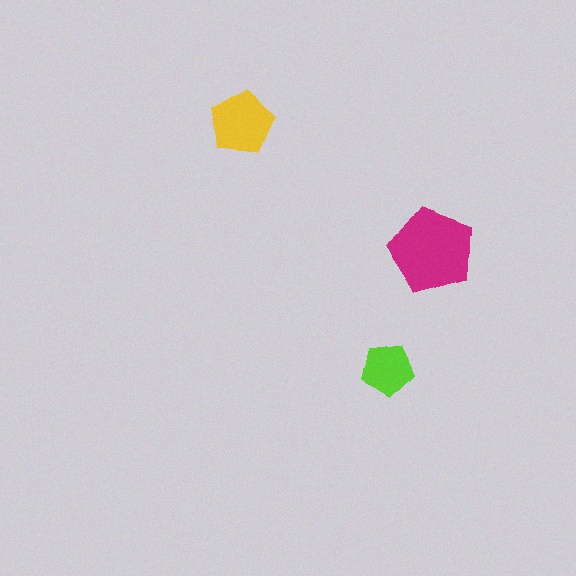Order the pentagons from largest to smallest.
the magenta one, the yellow one, the lime one.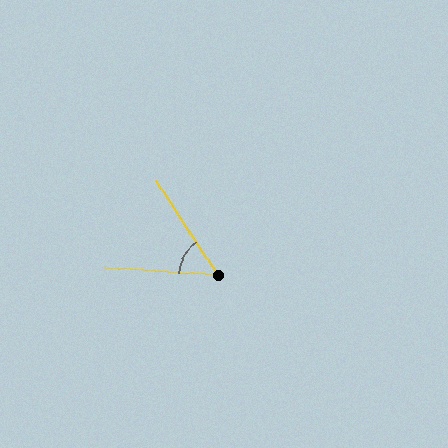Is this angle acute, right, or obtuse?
It is acute.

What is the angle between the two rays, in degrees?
Approximately 53 degrees.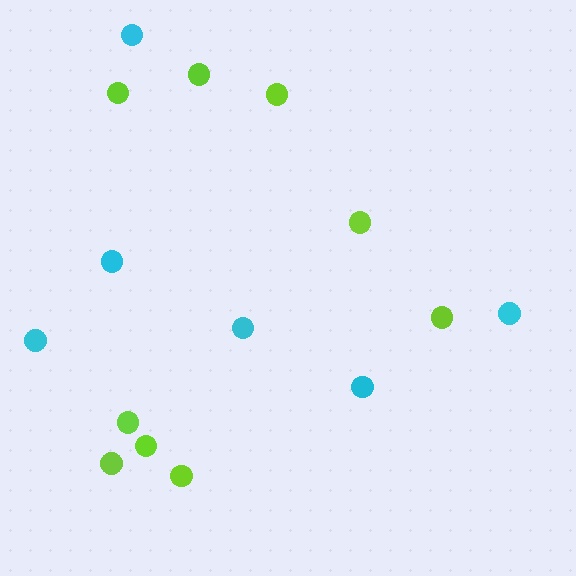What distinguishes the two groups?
There are 2 groups: one group of cyan circles (6) and one group of lime circles (9).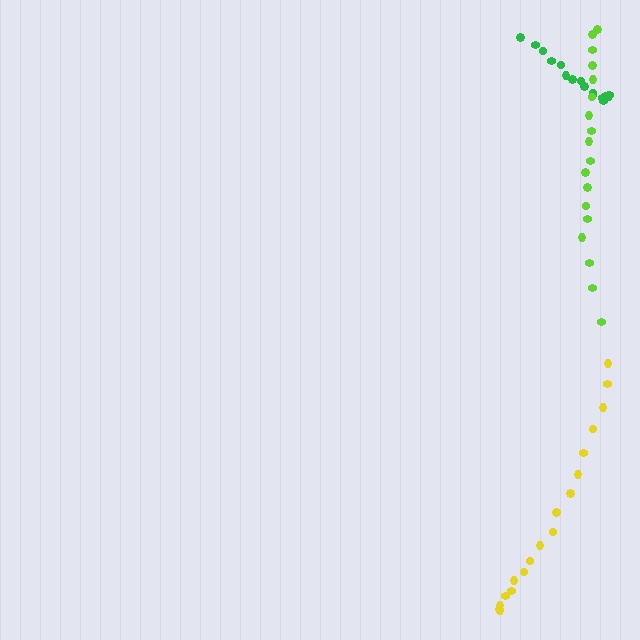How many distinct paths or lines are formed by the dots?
There are 3 distinct paths.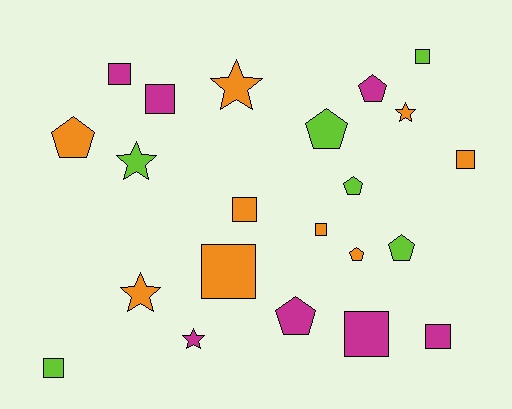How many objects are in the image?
There are 22 objects.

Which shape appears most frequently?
Square, with 10 objects.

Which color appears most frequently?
Orange, with 9 objects.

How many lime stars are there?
There is 1 lime star.